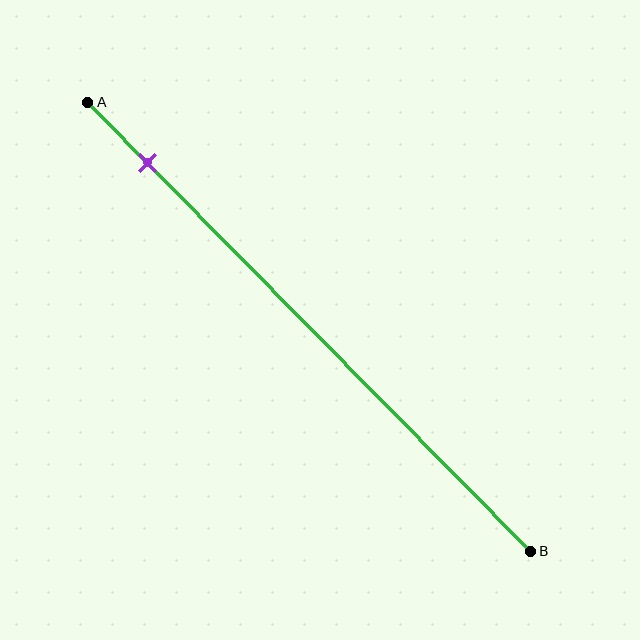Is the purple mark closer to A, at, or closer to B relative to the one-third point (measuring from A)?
The purple mark is closer to point A than the one-third point of segment AB.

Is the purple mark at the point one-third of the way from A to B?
No, the mark is at about 15% from A, not at the 33% one-third point.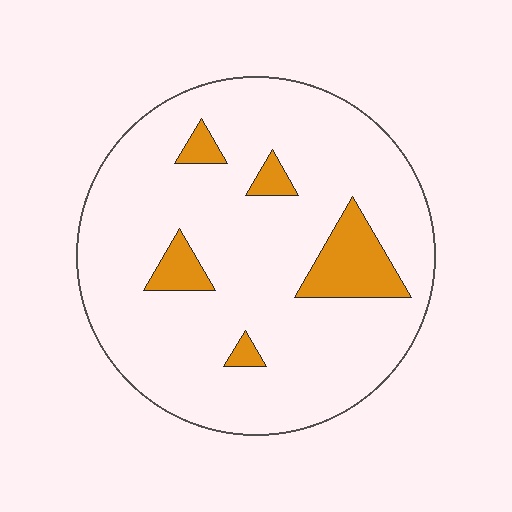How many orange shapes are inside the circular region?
5.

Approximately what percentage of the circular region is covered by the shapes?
Approximately 10%.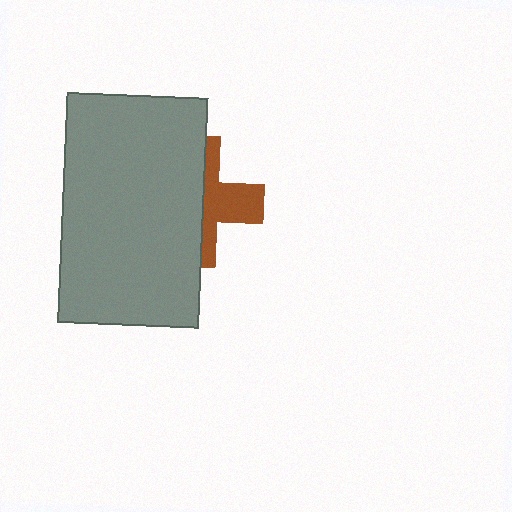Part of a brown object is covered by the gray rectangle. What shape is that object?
It is a cross.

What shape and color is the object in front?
The object in front is a gray rectangle.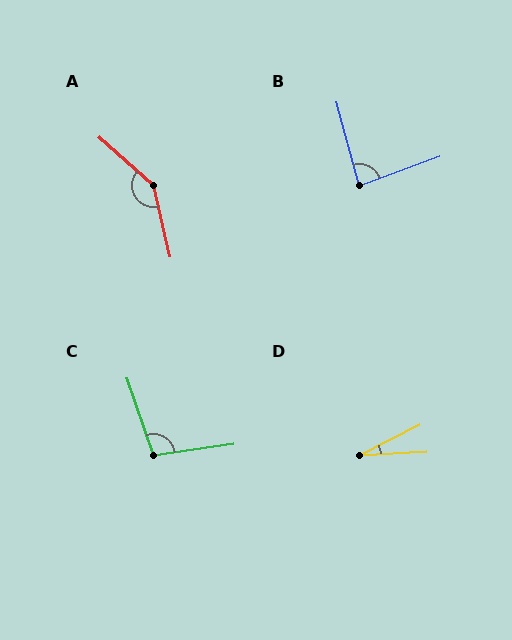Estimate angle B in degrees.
Approximately 85 degrees.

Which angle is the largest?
A, at approximately 145 degrees.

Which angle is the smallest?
D, at approximately 24 degrees.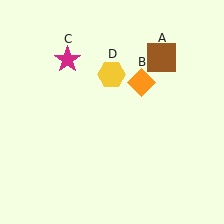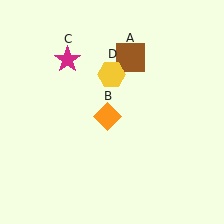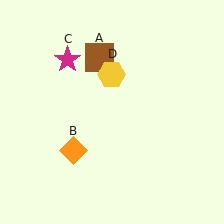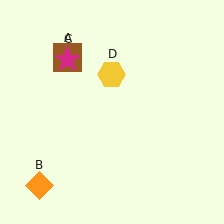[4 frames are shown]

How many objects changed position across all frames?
2 objects changed position: brown square (object A), orange diamond (object B).